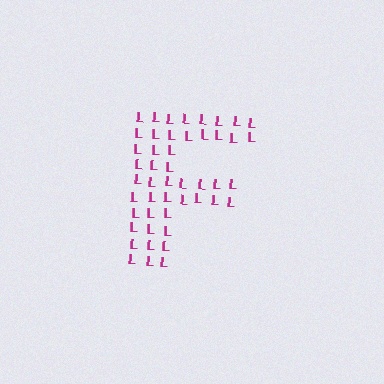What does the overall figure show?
The overall figure shows the letter F.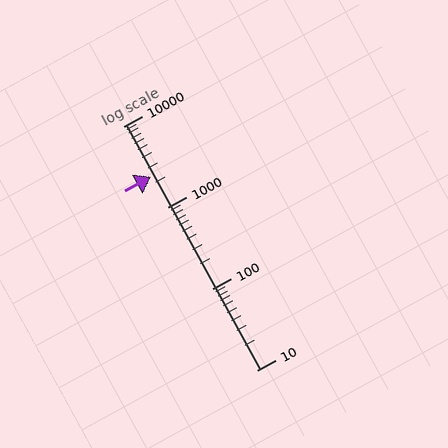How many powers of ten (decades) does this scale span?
The scale spans 3 decades, from 10 to 10000.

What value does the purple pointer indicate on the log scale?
The pointer indicates approximately 2400.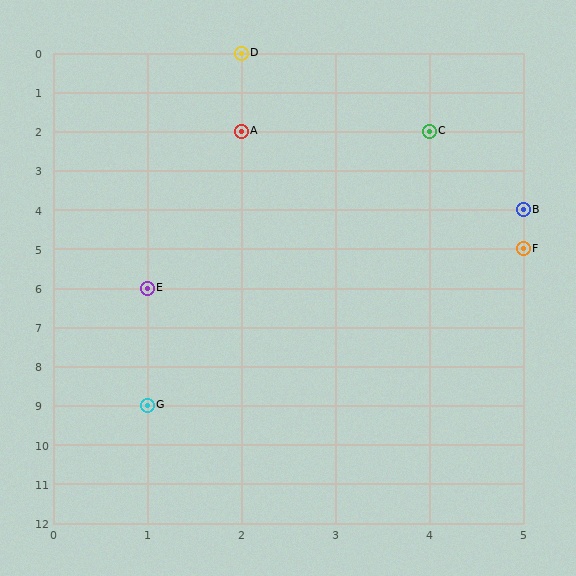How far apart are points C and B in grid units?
Points C and B are 1 column and 2 rows apart (about 2.2 grid units diagonally).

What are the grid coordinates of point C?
Point C is at grid coordinates (4, 2).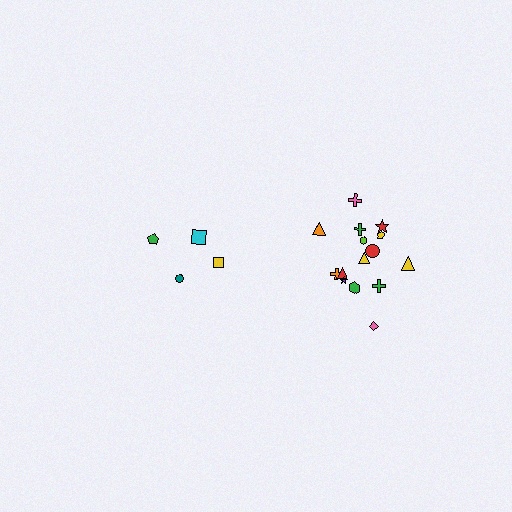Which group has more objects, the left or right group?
The right group.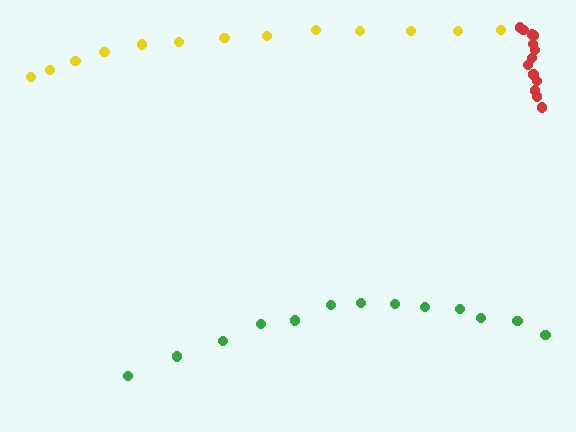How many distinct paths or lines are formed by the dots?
There are 3 distinct paths.